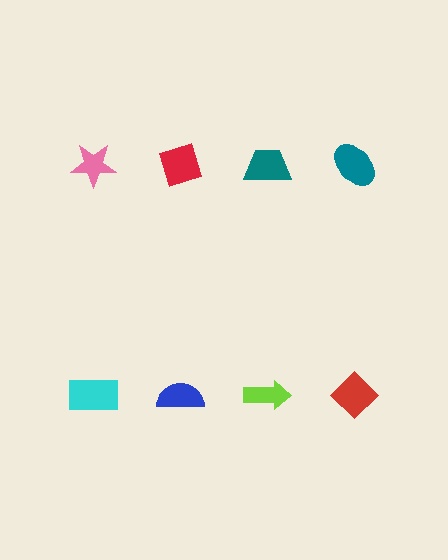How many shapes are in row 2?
4 shapes.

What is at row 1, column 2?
A red diamond.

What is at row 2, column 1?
A cyan rectangle.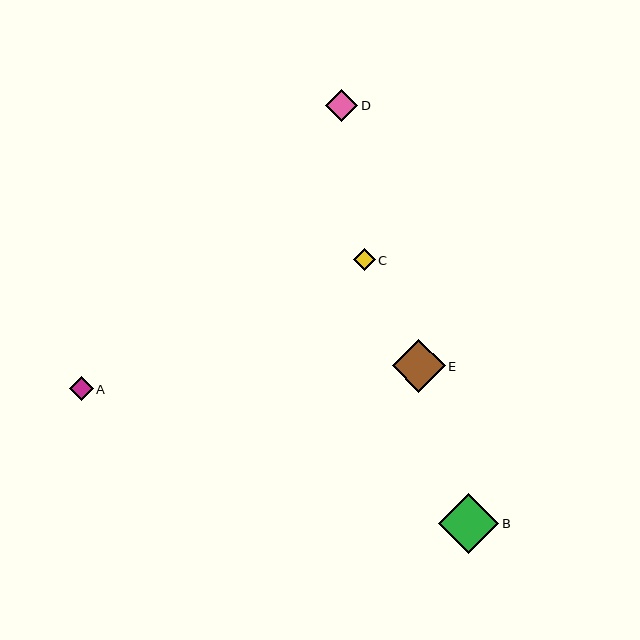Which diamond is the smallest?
Diamond C is the smallest with a size of approximately 22 pixels.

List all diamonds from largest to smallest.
From largest to smallest: B, E, D, A, C.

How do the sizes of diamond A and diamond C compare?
Diamond A and diamond C are approximately the same size.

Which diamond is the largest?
Diamond B is the largest with a size of approximately 60 pixels.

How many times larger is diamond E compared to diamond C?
Diamond E is approximately 2.4 times the size of diamond C.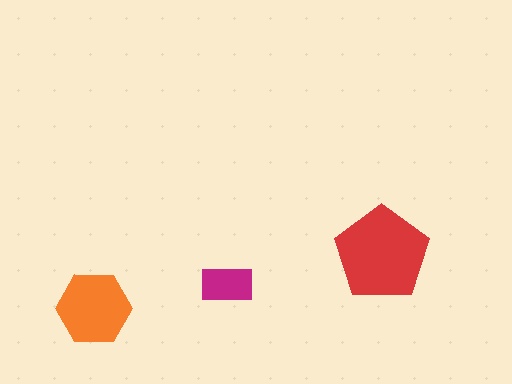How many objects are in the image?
There are 3 objects in the image.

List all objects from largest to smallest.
The red pentagon, the orange hexagon, the magenta rectangle.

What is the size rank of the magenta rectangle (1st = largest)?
3rd.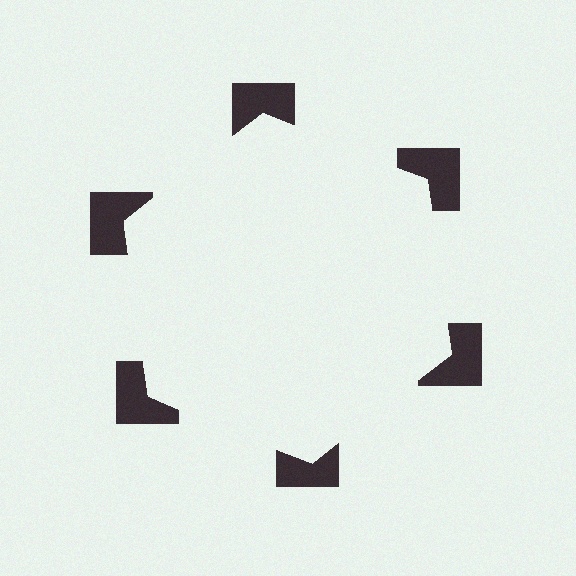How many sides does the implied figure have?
6 sides.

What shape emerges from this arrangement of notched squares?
An illusory hexagon — its edges are inferred from the aligned wedge cuts in the notched squares, not physically drawn.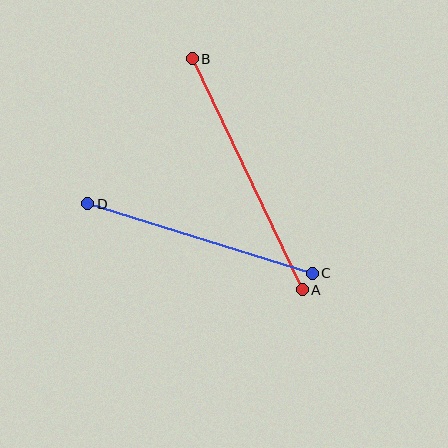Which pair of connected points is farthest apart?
Points A and B are farthest apart.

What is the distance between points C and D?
The distance is approximately 235 pixels.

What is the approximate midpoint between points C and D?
The midpoint is at approximately (200, 239) pixels.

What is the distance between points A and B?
The distance is approximately 256 pixels.